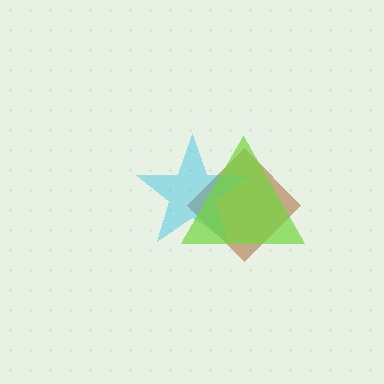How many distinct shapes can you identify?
There are 3 distinct shapes: a brown diamond, a cyan star, a lime triangle.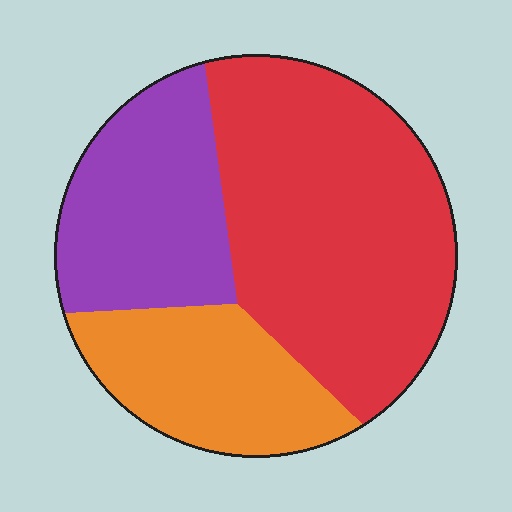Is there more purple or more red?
Red.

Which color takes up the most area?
Red, at roughly 50%.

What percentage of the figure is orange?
Orange takes up about one quarter (1/4) of the figure.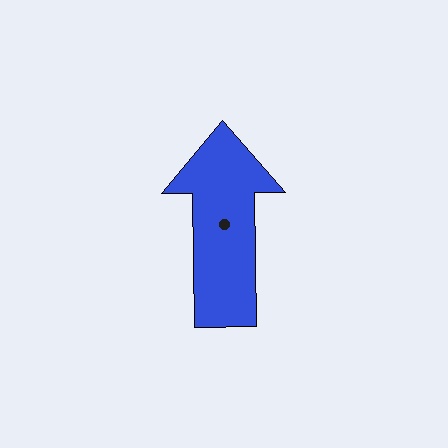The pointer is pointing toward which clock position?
Roughly 12 o'clock.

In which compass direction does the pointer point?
North.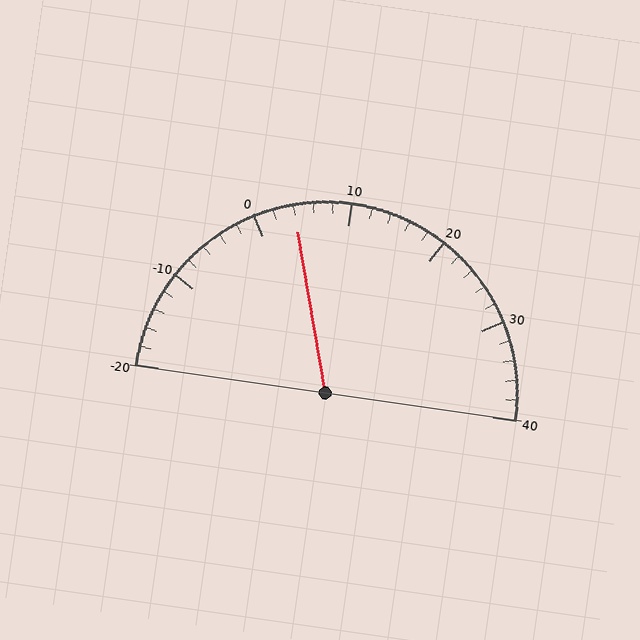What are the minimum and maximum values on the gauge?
The gauge ranges from -20 to 40.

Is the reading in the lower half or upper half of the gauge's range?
The reading is in the lower half of the range (-20 to 40).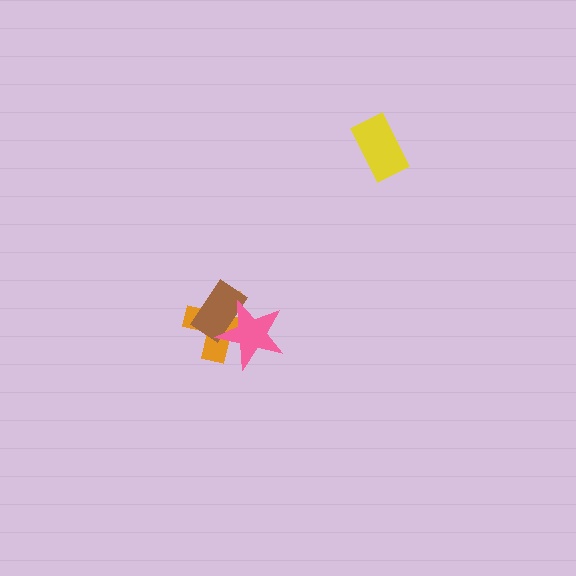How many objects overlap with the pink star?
2 objects overlap with the pink star.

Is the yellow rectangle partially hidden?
No, no other shape covers it.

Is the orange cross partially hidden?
Yes, it is partially covered by another shape.